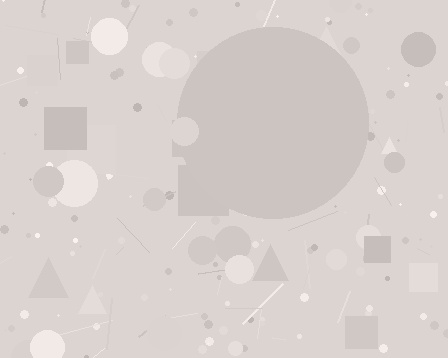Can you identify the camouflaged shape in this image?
The camouflaged shape is a circle.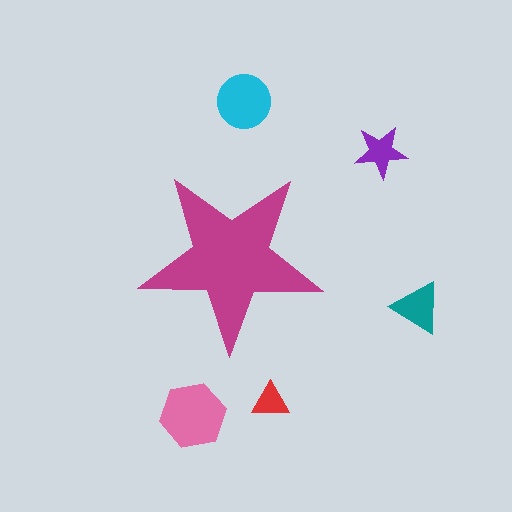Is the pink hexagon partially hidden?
No, the pink hexagon is fully visible.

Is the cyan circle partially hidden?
No, the cyan circle is fully visible.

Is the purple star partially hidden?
No, the purple star is fully visible.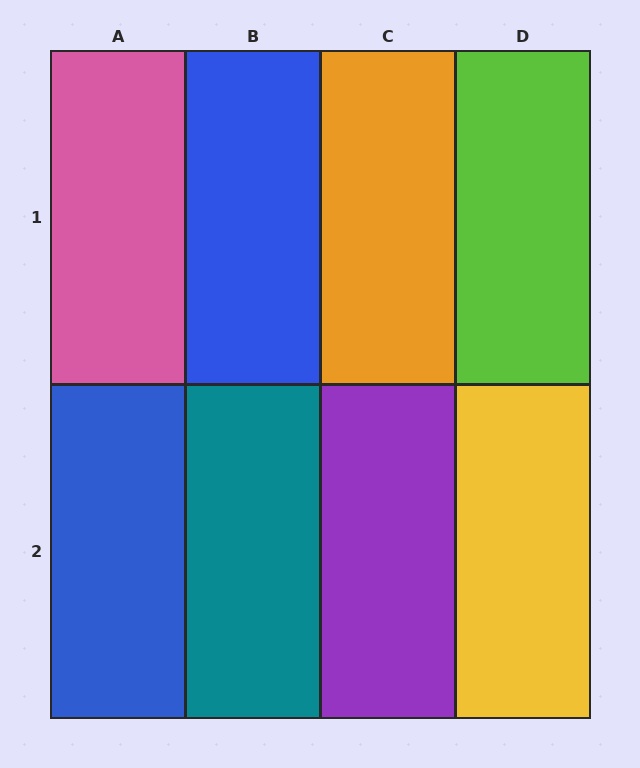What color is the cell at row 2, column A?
Blue.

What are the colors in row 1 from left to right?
Pink, blue, orange, lime.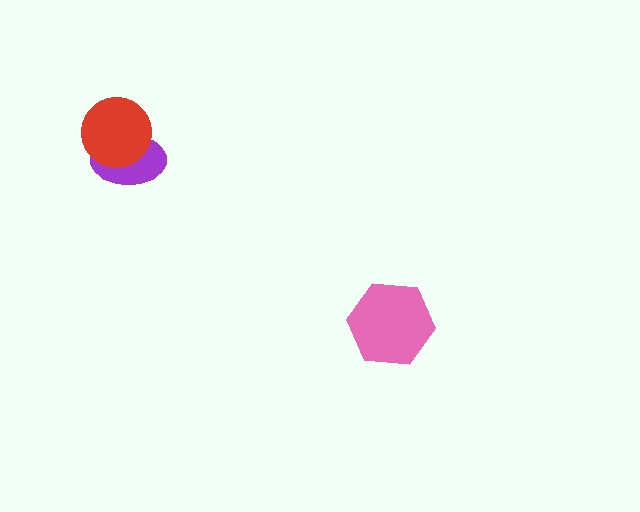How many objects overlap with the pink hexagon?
0 objects overlap with the pink hexagon.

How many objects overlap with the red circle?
1 object overlaps with the red circle.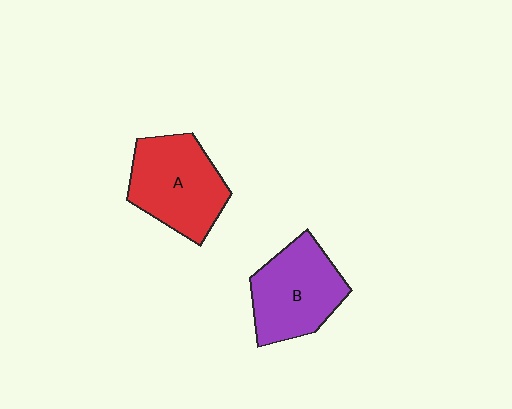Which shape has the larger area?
Shape A (red).